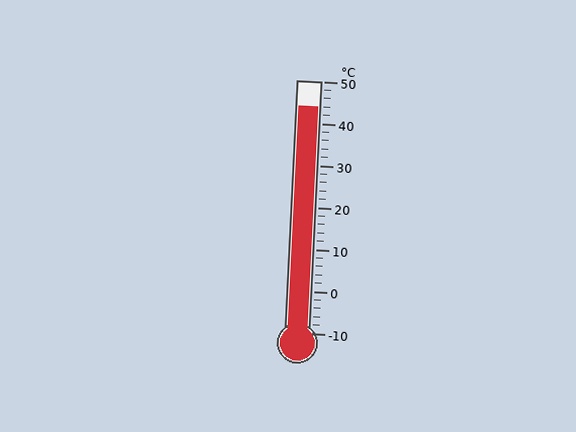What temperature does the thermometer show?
The thermometer shows approximately 44°C.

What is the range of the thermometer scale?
The thermometer scale ranges from -10°C to 50°C.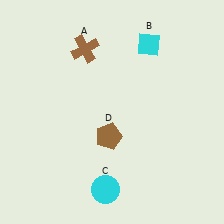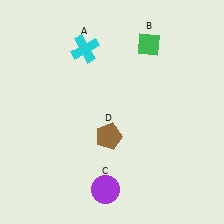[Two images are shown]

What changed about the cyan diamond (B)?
In Image 1, B is cyan. In Image 2, it changed to green.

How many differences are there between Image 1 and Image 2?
There are 3 differences between the two images.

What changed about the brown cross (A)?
In Image 1, A is brown. In Image 2, it changed to cyan.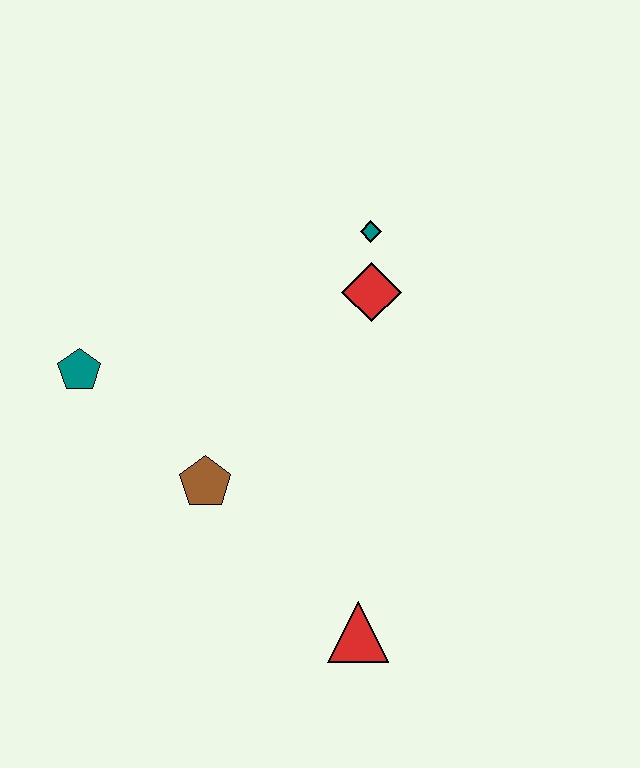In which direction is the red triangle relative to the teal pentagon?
The red triangle is to the right of the teal pentagon.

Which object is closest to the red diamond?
The teal diamond is closest to the red diamond.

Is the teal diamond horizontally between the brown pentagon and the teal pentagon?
No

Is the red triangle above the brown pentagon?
No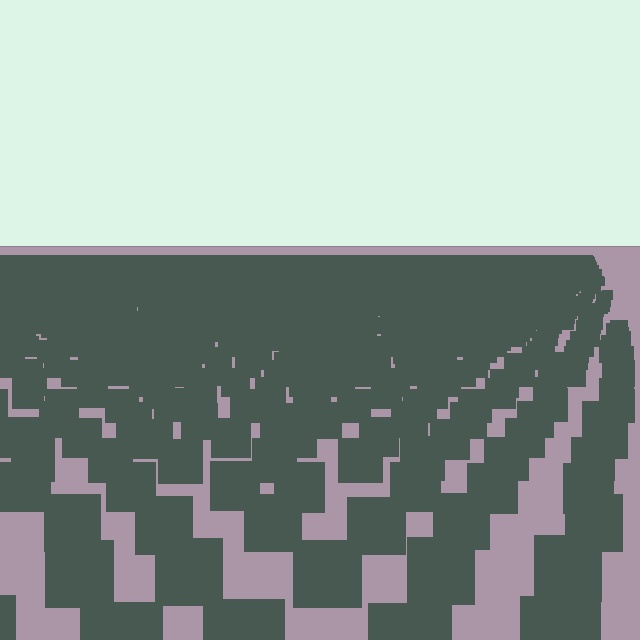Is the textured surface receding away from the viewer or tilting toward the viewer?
The surface is receding away from the viewer. Texture elements get smaller and denser toward the top.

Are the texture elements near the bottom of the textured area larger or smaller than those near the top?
Larger. Near the bottom, elements are closer to the viewer and appear at a bigger on-screen size.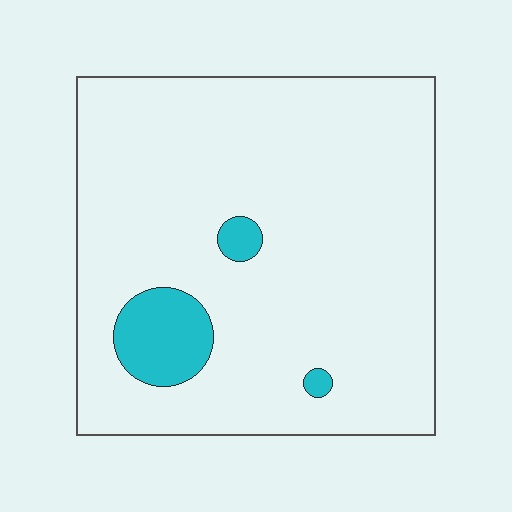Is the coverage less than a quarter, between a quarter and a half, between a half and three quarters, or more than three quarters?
Less than a quarter.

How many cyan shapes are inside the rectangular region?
3.